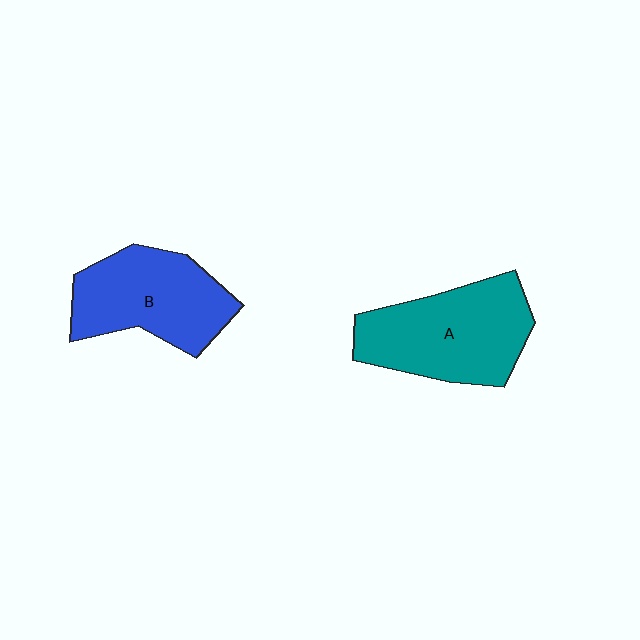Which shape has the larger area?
Shape A (teal).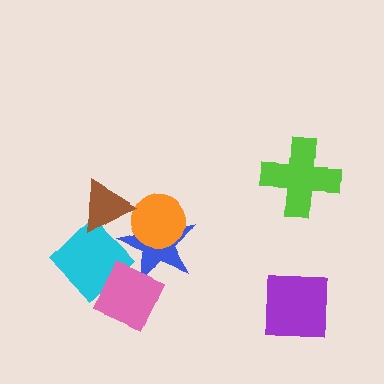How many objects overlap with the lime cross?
0 objects overlap with the lime cross.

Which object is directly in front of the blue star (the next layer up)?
The cyan diamond is directly in front of the blue star.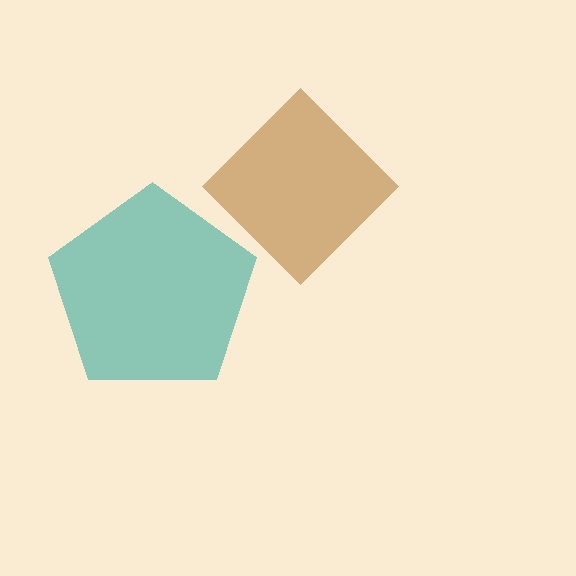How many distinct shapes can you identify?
There are 2 distinct shapes: a teal pentagon, a brown diamond.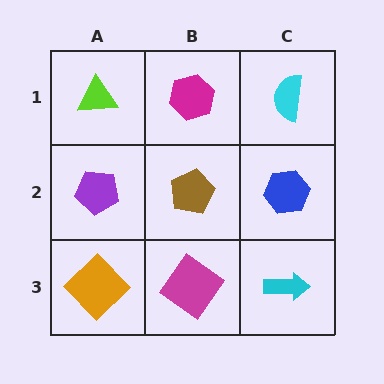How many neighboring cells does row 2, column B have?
4.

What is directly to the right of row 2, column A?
A brown pentagon.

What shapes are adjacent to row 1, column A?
A purple pentagon (row 2, column A), a magenta hexagon (row 1, column B).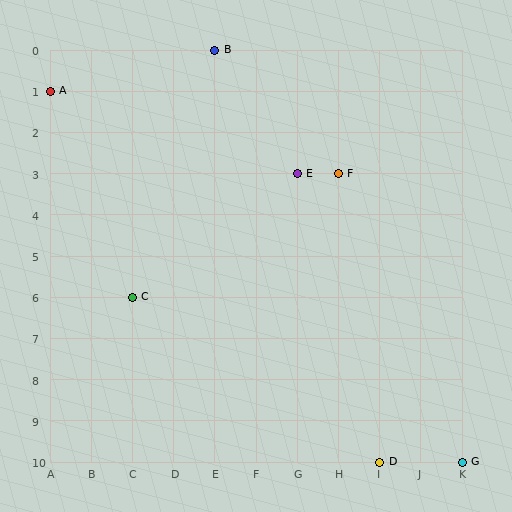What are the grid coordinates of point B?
Point B is at grid coordinates (E, 0).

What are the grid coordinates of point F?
Point F is at grid coordinates (H, 3).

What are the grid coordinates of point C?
Point C is at grid coordinates (C, 6).